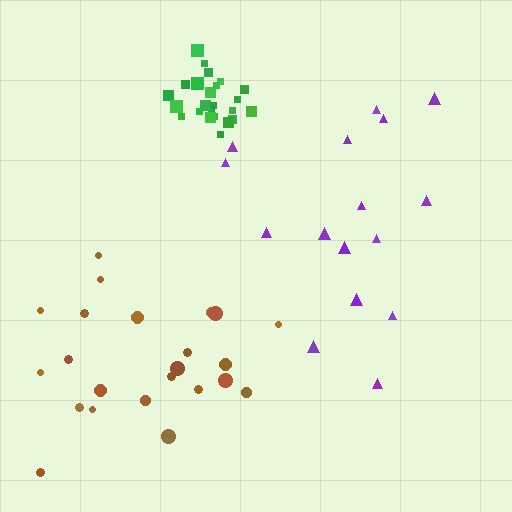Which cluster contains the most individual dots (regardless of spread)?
Green (25).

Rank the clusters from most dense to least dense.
green, brown, purple.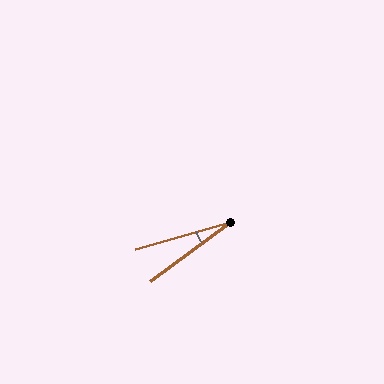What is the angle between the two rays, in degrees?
Approximately 21 degrees.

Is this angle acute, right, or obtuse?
It is acute.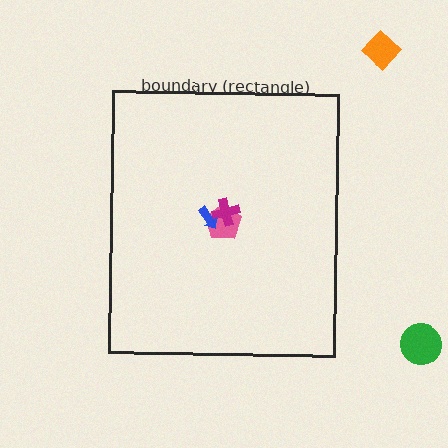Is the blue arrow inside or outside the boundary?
Inside.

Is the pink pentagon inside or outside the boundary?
Inside.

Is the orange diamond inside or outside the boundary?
Outside.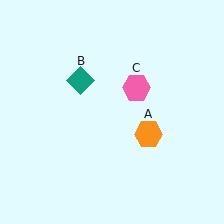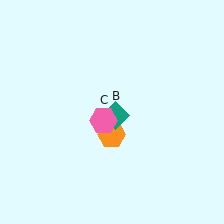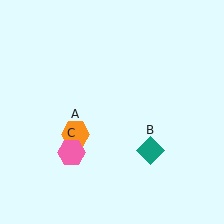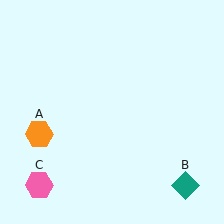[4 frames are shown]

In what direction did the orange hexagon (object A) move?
The orange hexagon (object A) moved left.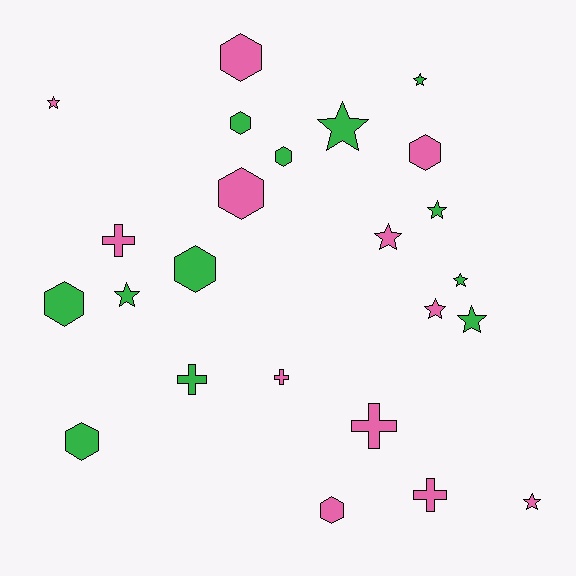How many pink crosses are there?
There are 4 pink crosses.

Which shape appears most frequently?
Star, with 10 objects.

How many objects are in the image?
There are 24 objects.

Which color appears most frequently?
Pink, with 12 objects.